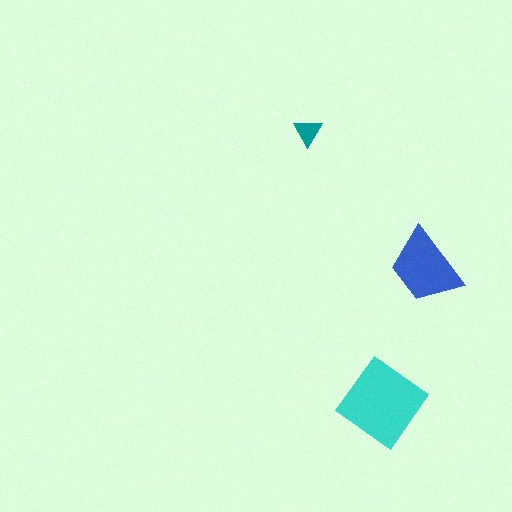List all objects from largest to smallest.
The cyan diamond, the blue trapezoid, the teal triangle.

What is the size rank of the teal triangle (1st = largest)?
3rd.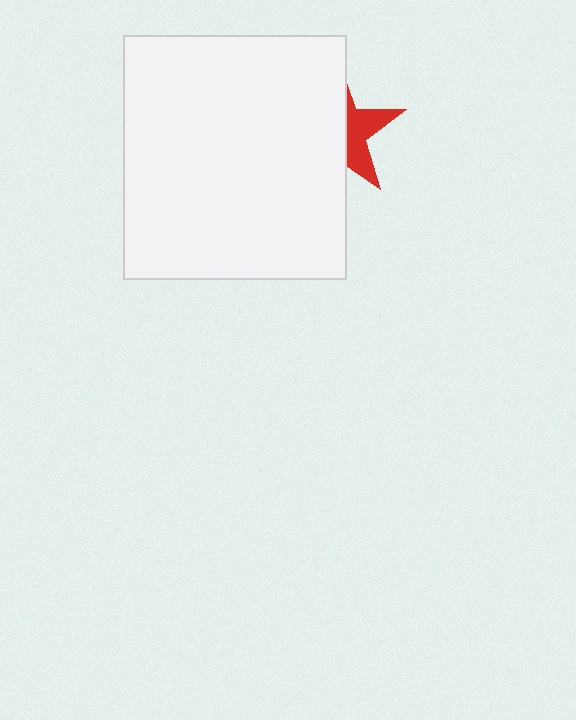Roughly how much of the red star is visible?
A small part of it is visible (roughly 36%).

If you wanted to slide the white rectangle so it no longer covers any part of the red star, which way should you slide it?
Slide it left — that is the most direct way to separate the two shapes.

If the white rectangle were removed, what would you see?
You would see the complete red star.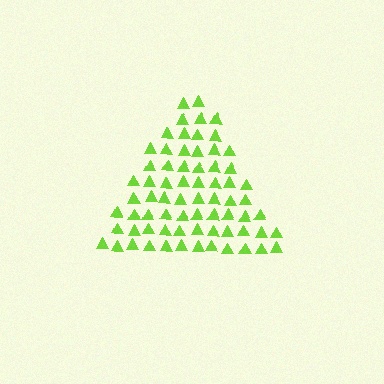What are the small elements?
The small elements are triangles.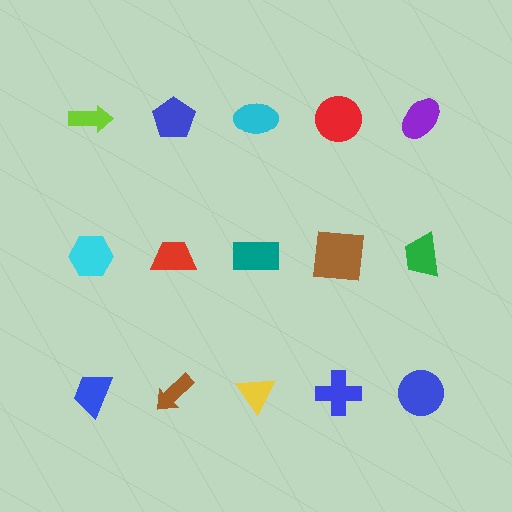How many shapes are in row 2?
5 shapes.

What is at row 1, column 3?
A cyan ellipse.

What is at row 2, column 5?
A green trapezoid.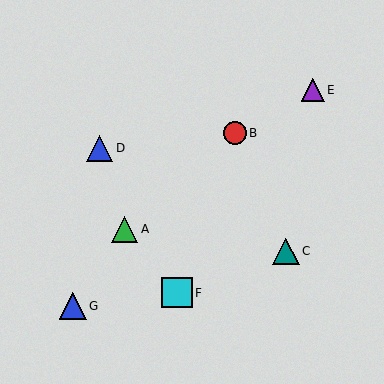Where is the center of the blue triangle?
The center of the blue triangle is at (73, 306).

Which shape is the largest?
The cyan square (labeled F) is the largest.